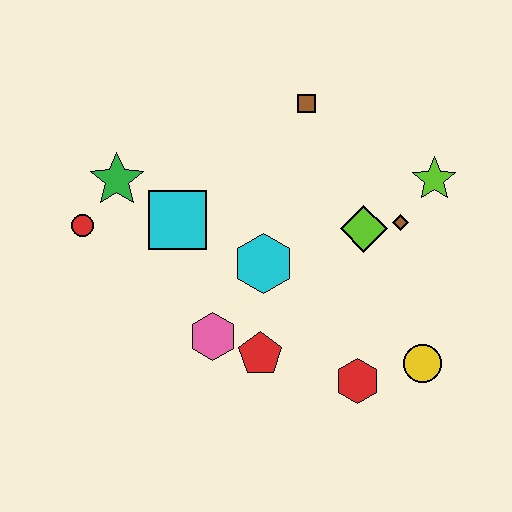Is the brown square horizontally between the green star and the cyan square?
No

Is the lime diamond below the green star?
Yes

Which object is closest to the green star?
The red circle is closest to the green star.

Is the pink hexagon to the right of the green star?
Yes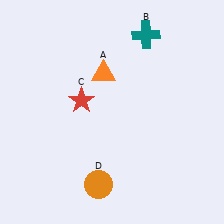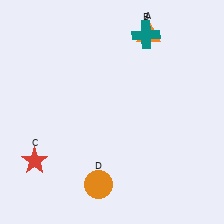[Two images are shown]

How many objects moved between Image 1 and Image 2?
2 objects moved between the two images.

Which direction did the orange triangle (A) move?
The orange triangle (A) moved right.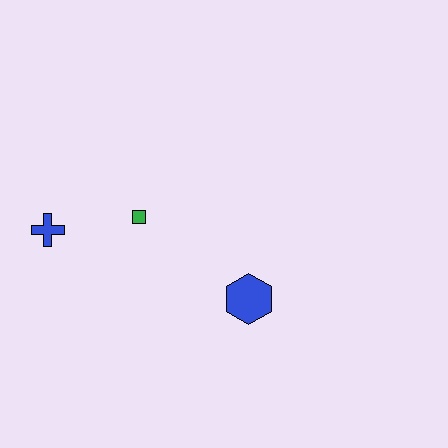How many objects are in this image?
There are 3 objects.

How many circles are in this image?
There are no circles.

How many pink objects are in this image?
There are no pink objects.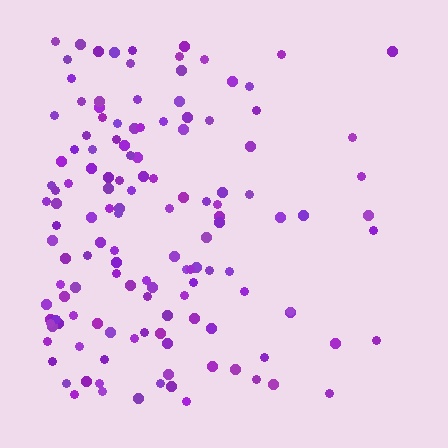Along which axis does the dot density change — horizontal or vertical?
Horizontal.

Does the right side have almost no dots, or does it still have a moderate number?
Still a moderate number, just noticeably fewer than the left.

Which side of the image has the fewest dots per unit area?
The right.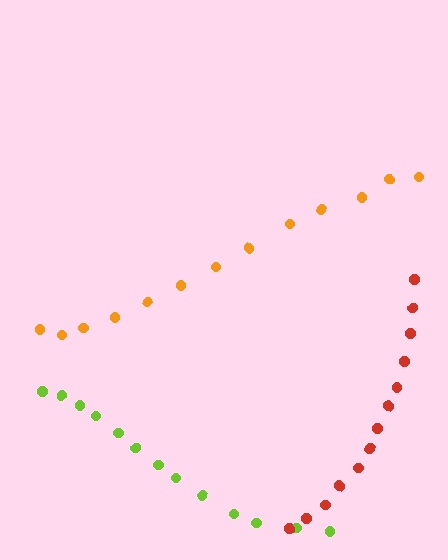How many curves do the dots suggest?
There are 3 distinct paths.